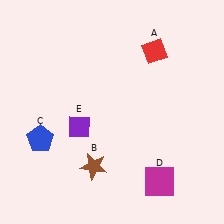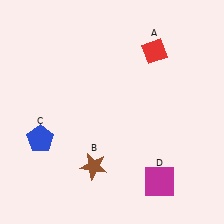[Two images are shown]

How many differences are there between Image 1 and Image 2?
There is 1 difference between the two images.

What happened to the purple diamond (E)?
The purple diamond (E) was removed in Image 2. It was in the bottom-left area of Image 1.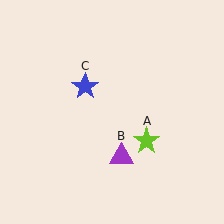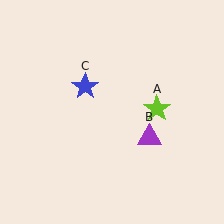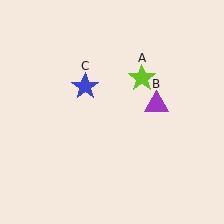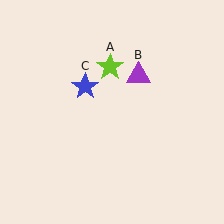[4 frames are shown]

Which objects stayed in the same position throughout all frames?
Blue star (object C) remained stationary.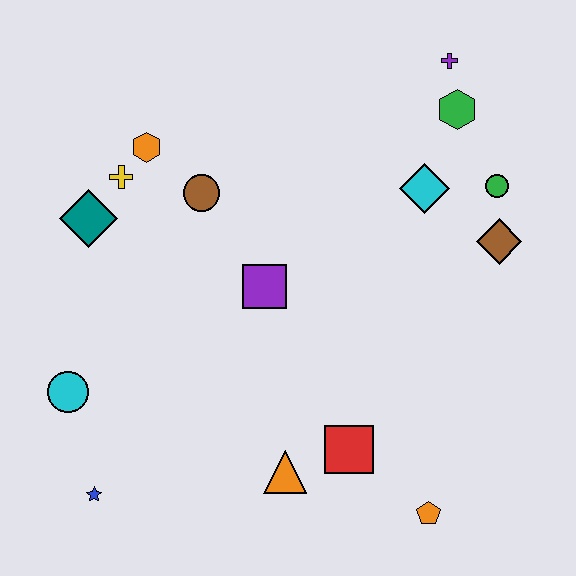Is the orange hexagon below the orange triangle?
No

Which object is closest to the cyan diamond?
The green circle is closest to the cyan diamond.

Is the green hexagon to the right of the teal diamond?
Yes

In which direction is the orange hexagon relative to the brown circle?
The orange hexagon is to the left of the brown circle.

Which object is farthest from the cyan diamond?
The blue star is farthest from the cyan diamond.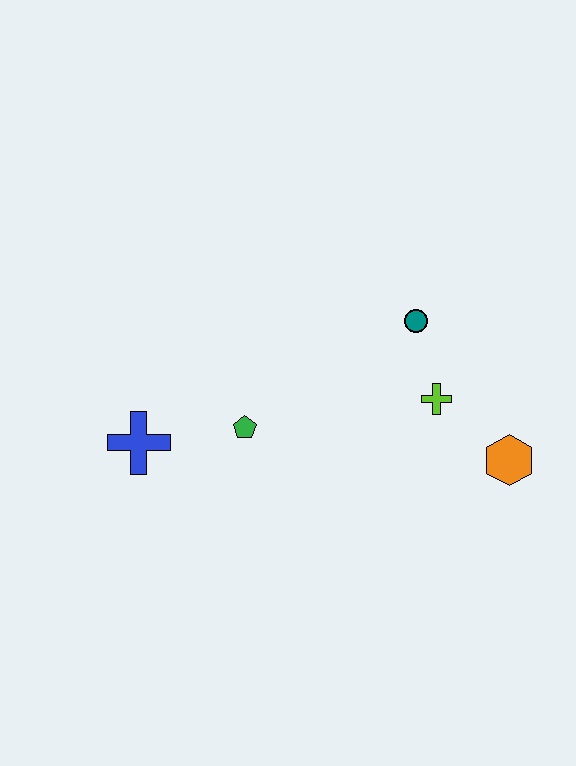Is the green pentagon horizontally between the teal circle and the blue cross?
Yes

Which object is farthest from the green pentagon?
The orange hexagon is farthest from the green pentagon.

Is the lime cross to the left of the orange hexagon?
Yes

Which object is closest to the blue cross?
The green pentagon is closest to the blue cross.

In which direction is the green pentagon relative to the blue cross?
The green pentagon is to the right of the blue cross.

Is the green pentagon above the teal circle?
No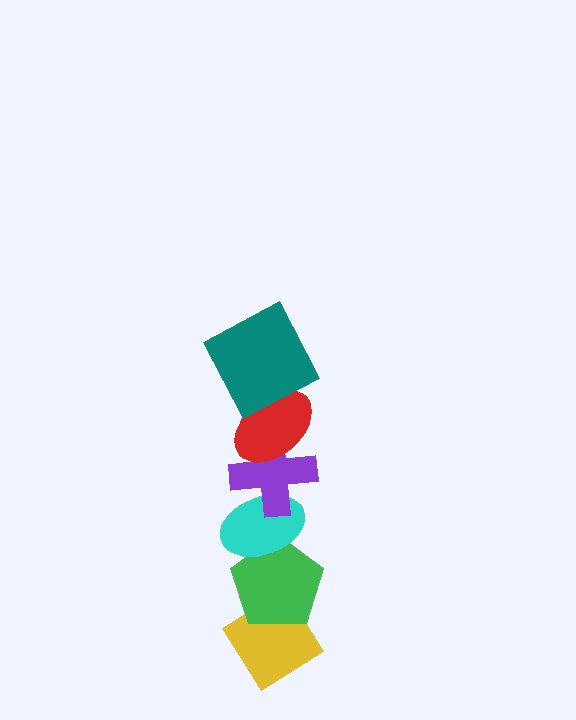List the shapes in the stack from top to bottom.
From top to bottom: the teal square, the red ellipse, the purple cross, the cyan ellipse, the green pentagon, the yellow diamond.